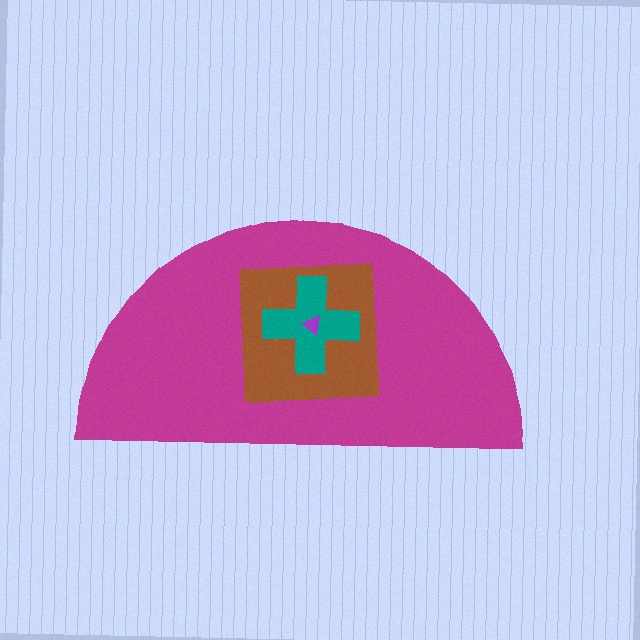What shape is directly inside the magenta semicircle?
The brown square.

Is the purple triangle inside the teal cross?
Yes.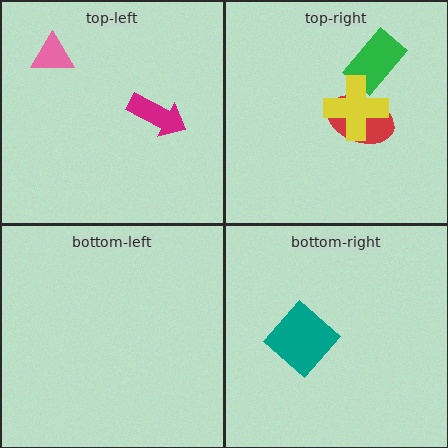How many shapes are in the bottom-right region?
1.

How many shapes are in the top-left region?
2.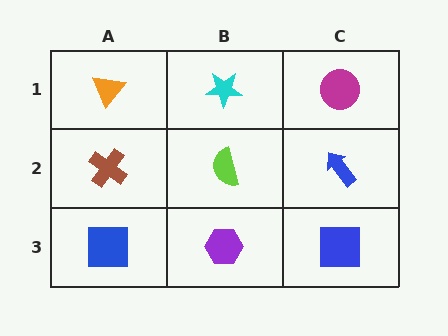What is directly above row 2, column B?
A cyan star.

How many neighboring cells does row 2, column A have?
3.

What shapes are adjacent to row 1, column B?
A lime semicircle (row 2, column B), an orange triangle (row 1, column A), a magenta circle (row 1, column C).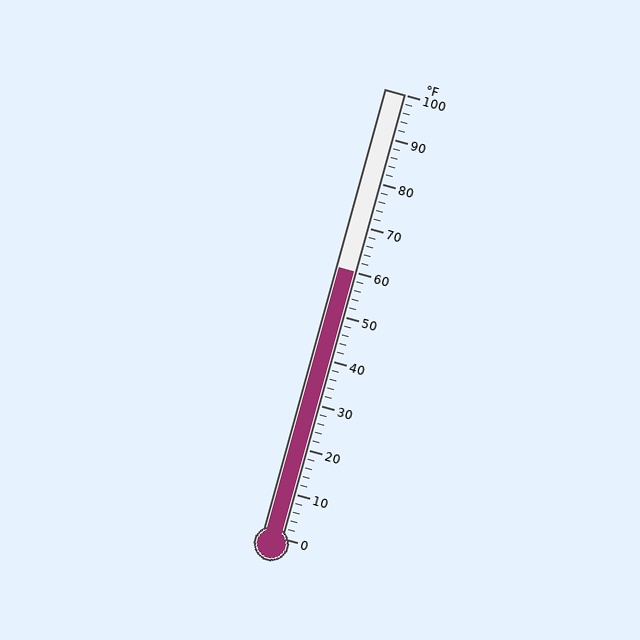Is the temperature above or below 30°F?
The temperature is above 30°F.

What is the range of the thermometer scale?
The thermometer scale ranges from 0°F to 100°F.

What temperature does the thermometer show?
The thermometer shows approximately 60°F.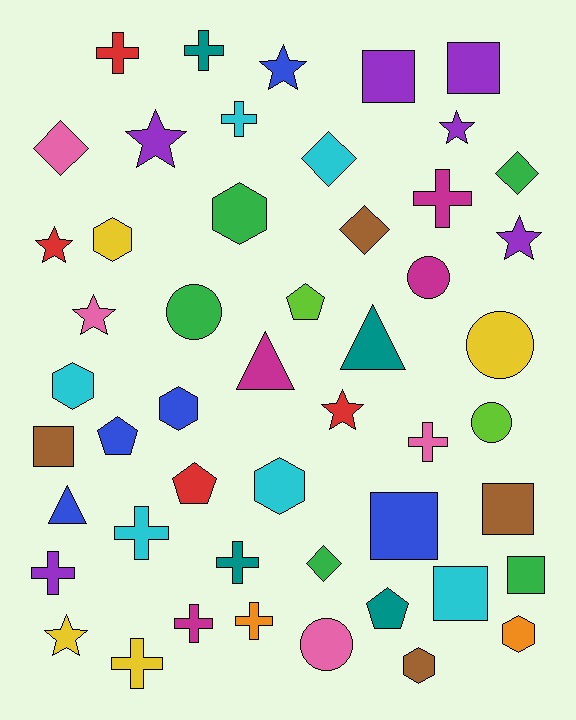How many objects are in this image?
There are 50 objects.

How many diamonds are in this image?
There are 5 diamonds.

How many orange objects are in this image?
There are 2 orange objects.